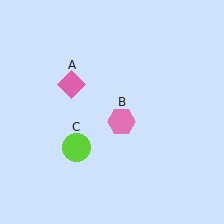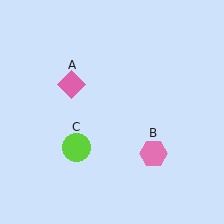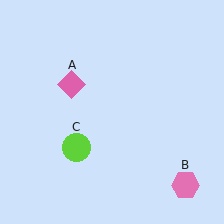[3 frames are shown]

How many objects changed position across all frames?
1 object changed position: pink hexagon (object B).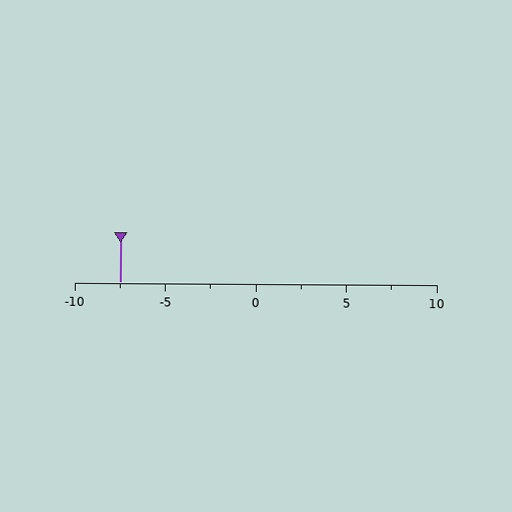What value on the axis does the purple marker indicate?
The marker indicates approximately -7.5.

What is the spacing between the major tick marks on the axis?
The major ticks are spaced 5 apart.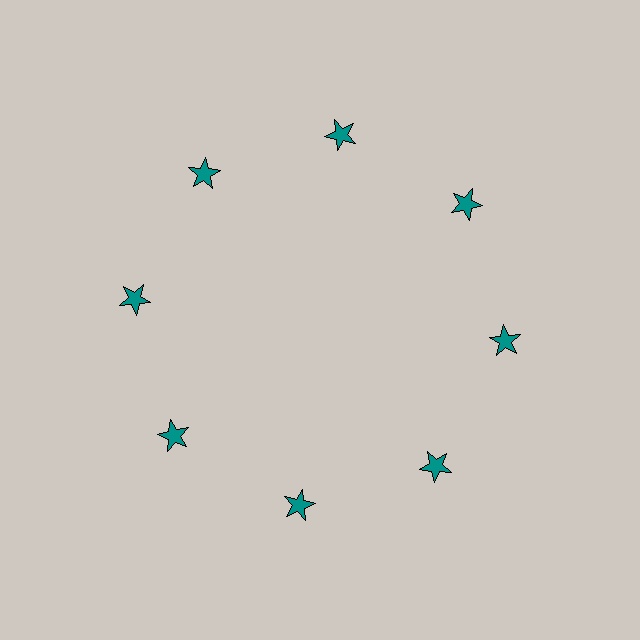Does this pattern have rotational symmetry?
Yes, this pattern has 8-fold rotational symmetry. It looks the same after rotating 45 degrees around the center.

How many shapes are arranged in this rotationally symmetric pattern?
There are 8 shapes, arranged in 8 groups of 1.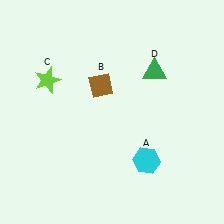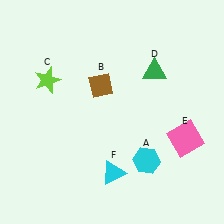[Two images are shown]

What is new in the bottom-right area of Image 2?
A cyan triangle (F) was added in the bottom-right area of Image 2.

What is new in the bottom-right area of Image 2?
A pink square (E) was added in the bottom-right area of Image 2.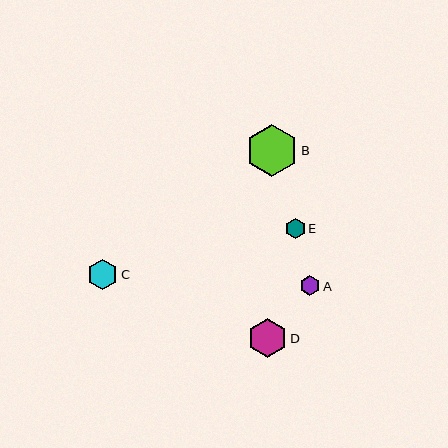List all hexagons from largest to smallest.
From largest to smallest: B, D, C, E, A.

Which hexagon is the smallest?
Hexagon A is the smallest with a size of approximately 20 pixels.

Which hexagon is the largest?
Hexagon B is the largest with a size of approximately 53 pixels.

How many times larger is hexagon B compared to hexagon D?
Hexagon B is approximately 1.3 times the size of hexagon D.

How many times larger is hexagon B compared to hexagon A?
Hexagon B is approximately 2.7 times the size of hexagon A.